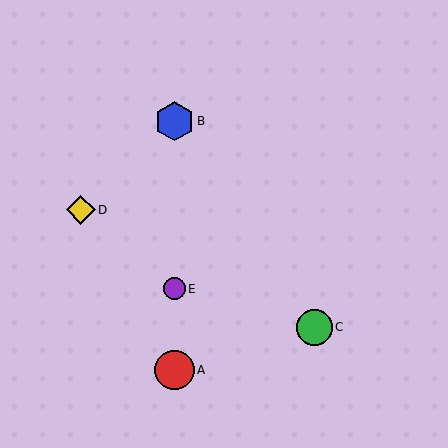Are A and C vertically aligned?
No, A is at x≈174 and C is at x≈314.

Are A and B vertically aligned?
Yes, both are at x≈174.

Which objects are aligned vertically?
Objects A, B, E are aligned vertically.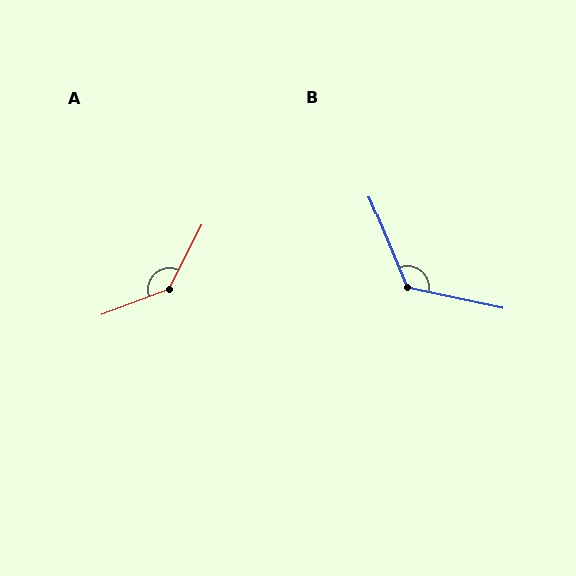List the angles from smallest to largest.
B (125°), A (138°).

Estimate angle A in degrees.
Approximately 138 degrees.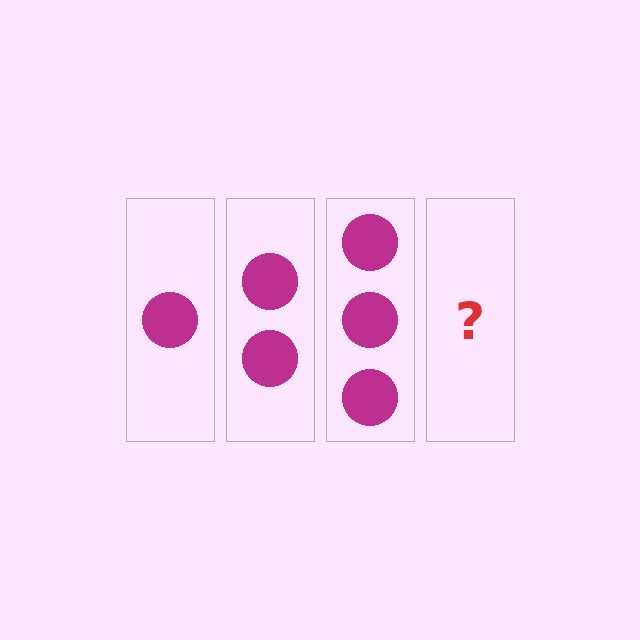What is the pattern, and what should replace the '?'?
The pattern is that each step adds one more circle. The '?' should be 4 circles.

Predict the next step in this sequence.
The next step is 4 circles.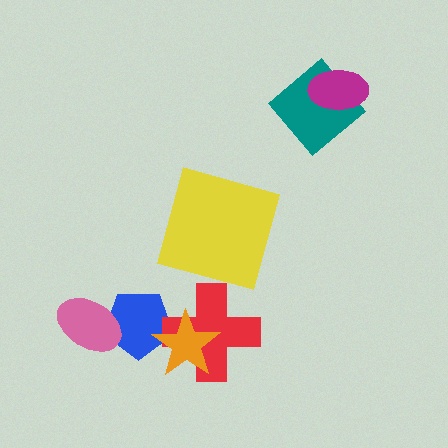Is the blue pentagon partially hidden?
Yes, it is partially covered by another shape.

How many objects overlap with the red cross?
2 objects overlap with the red cross.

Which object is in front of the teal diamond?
The magenta ellipse is in front of the teal diamond.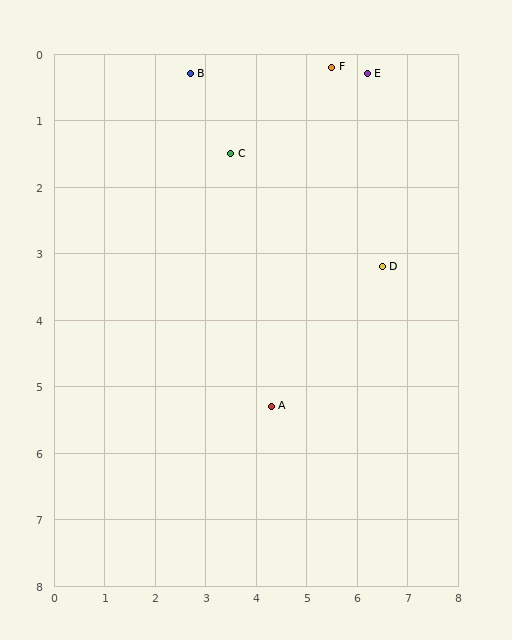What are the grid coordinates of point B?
Point B is at approximately (2.7, 0.3).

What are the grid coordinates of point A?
Point A is at approximately (4.3, 5.3).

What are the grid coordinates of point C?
Point C is at approximately (3.5, 1.5).